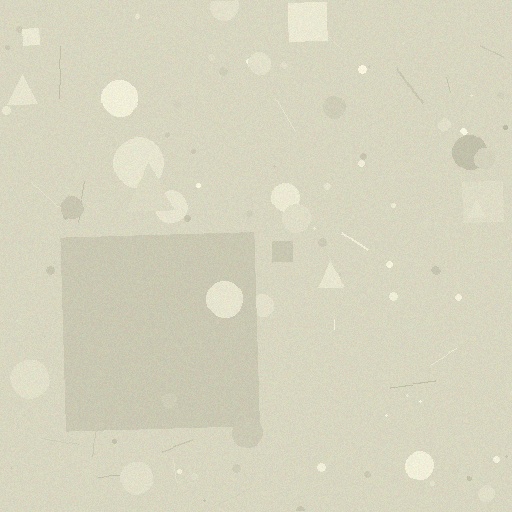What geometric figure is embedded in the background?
A square is embedded in the background.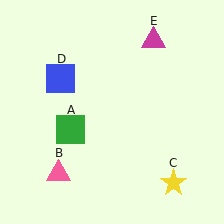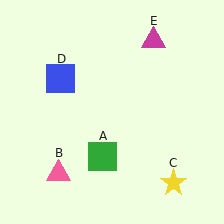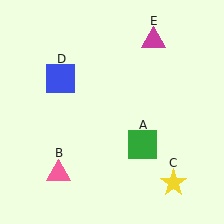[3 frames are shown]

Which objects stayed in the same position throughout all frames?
Pink triangle (object B) and yellow star (object C) and blue square (object D) and magenta triangle (object E) remained stationary.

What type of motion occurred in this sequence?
The green square (object A) rotated counterclockwise around the center of the scene.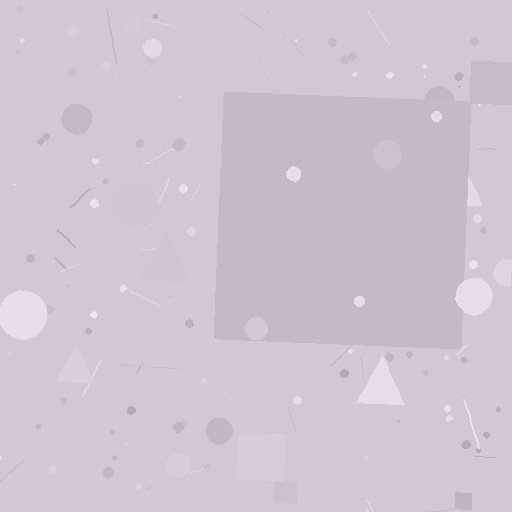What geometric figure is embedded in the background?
A square is embedded in the background.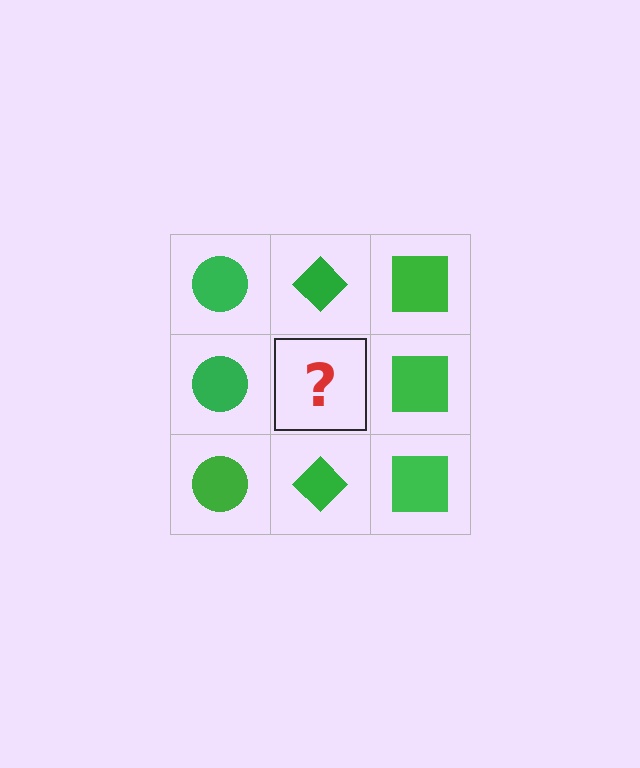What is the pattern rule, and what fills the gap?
The rule is that each column has a consistent shape. The gap should be filled with a green diamond.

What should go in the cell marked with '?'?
The missing cell should contain a green diamond.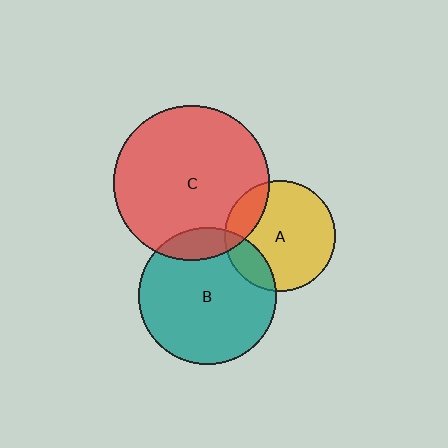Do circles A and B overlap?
Yes.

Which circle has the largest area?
Circle C (red).